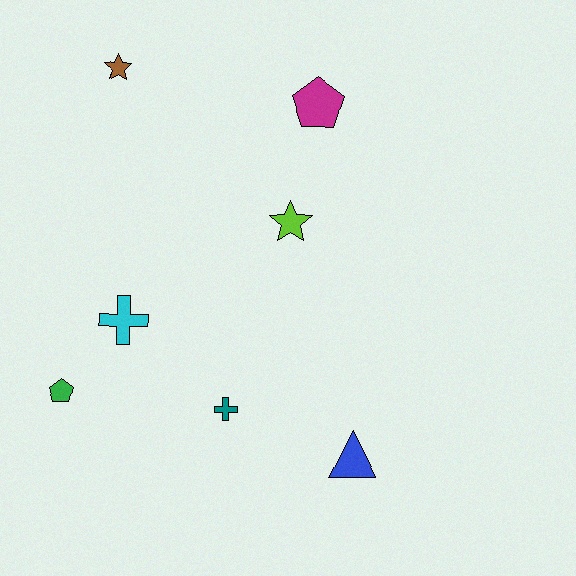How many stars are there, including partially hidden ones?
There are 2 stars.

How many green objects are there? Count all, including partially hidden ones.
There is 1 green object.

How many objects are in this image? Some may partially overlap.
There are 7 objects.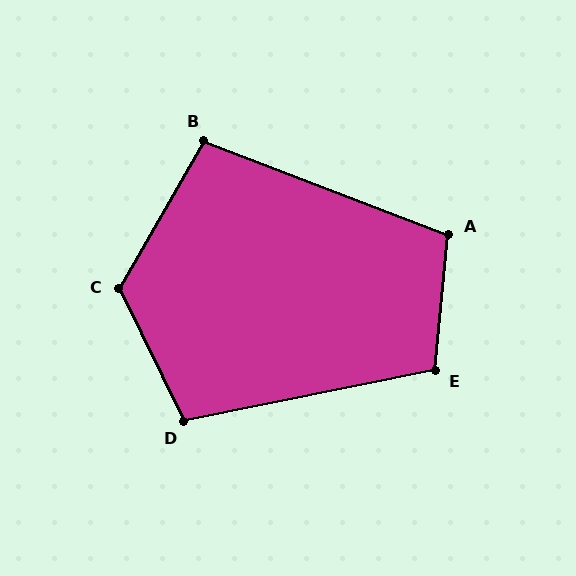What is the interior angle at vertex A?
Approximately 105 degrees (obtuse).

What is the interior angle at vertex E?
Approximately 107 degrees (obtuse).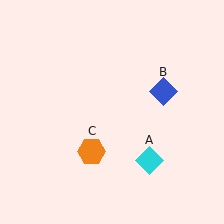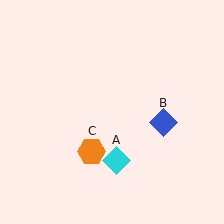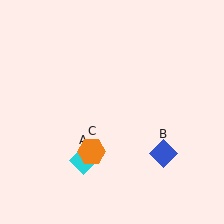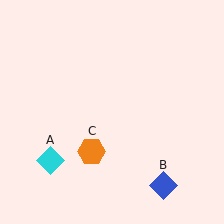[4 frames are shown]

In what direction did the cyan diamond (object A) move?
The cyan diamond (object A) moved left.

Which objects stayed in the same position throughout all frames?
Orange hexagon (object C) remained stationary.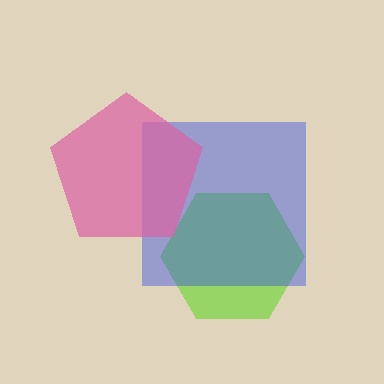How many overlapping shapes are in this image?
There are 3 overlapping shapes in the image.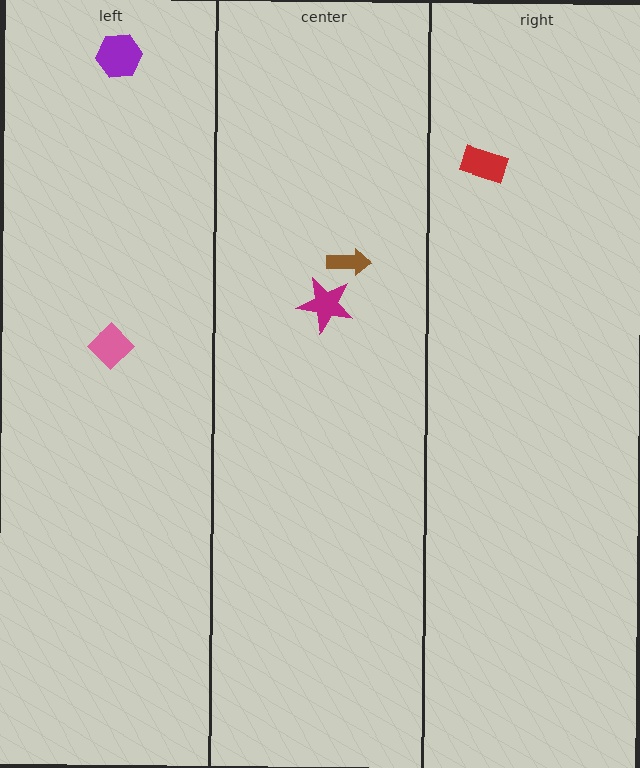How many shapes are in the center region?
2.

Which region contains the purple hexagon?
The left region.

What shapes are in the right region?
The red rectangle.